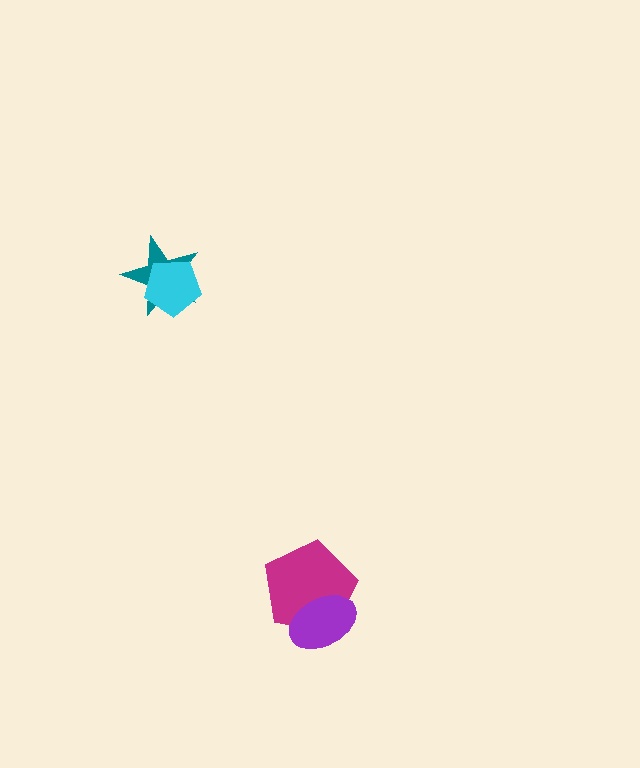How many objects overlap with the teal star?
1 object overlaps with the teal star.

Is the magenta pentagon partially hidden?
Yes, it is partially covered by another shape.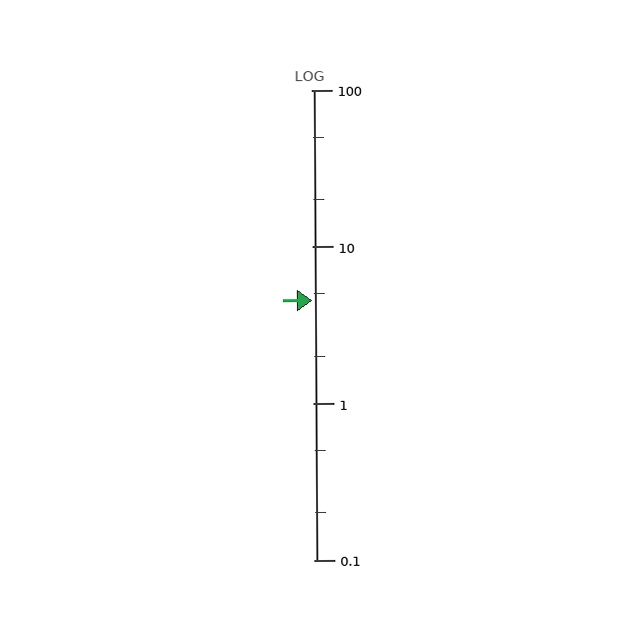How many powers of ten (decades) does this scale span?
The scale spans 3 decades, from 0.1 to 100.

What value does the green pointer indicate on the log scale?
The pointer indicates approximately 4.5.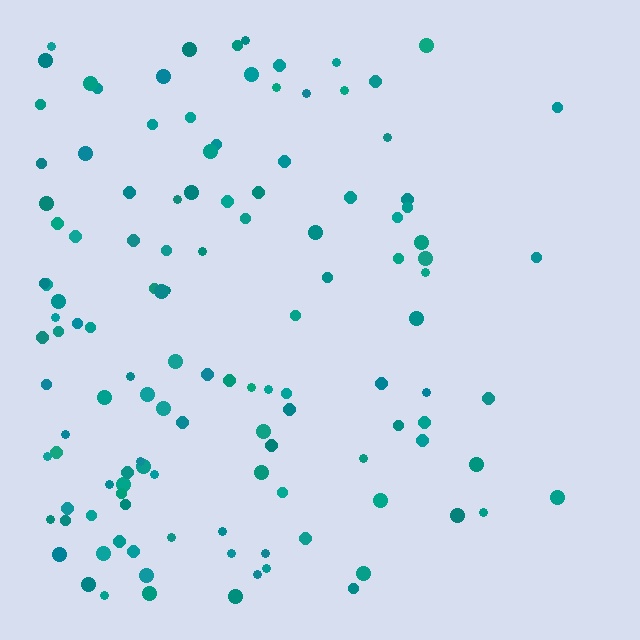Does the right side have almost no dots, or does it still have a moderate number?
Still a moderate number, just noticeably fewer than the left.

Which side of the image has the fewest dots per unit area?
The right.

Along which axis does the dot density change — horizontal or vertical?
Horizontal.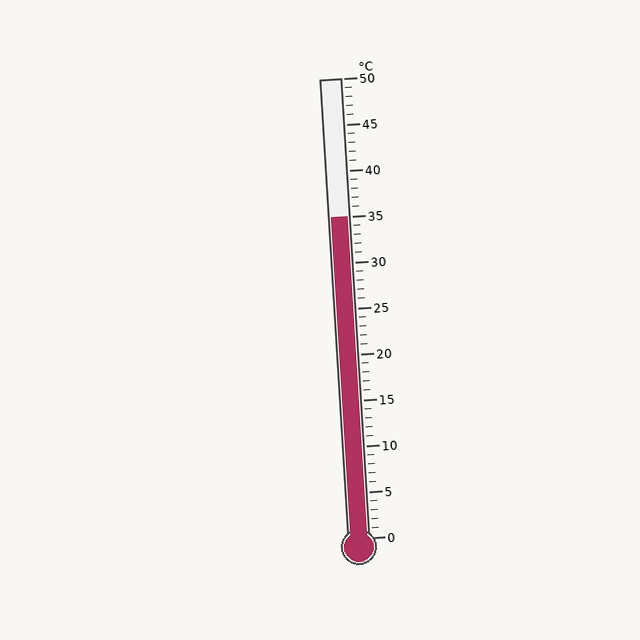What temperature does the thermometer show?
The thermometer shows approximately 35°C.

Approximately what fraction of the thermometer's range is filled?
The thermometer is filled to approximately 70% of its range.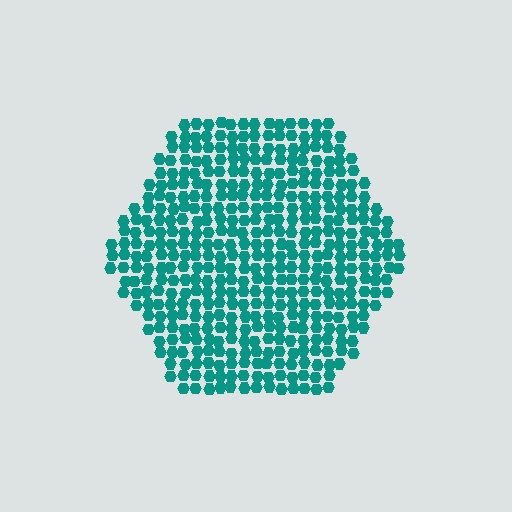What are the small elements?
The small elements are hexagons.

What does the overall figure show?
The overall figure shows a hexagon.